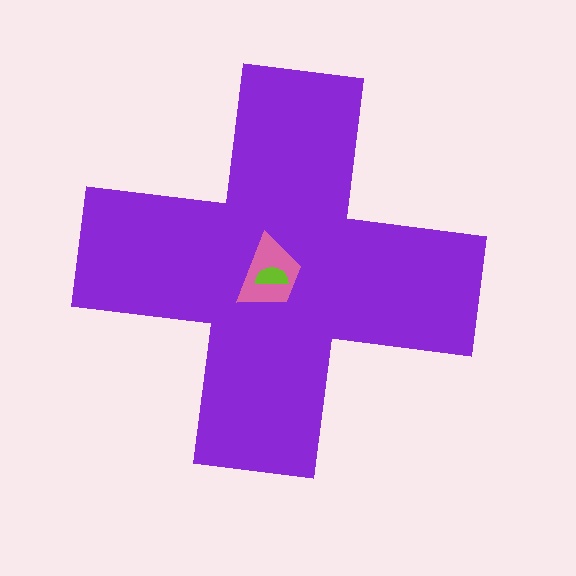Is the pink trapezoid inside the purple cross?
Yes.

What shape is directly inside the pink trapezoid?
The lime semicircle.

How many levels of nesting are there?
3.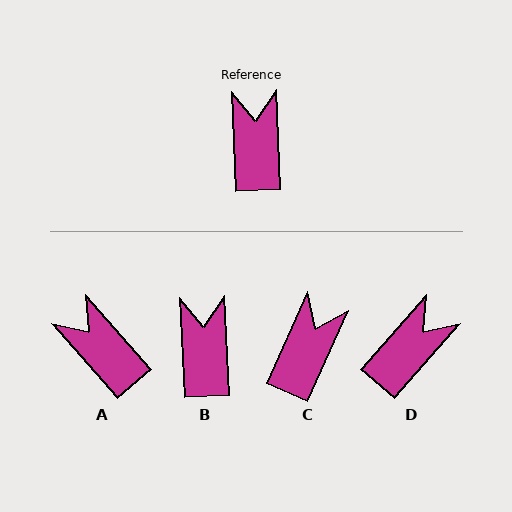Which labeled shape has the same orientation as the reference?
B.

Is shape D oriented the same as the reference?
No, it is off by about 44 degrees.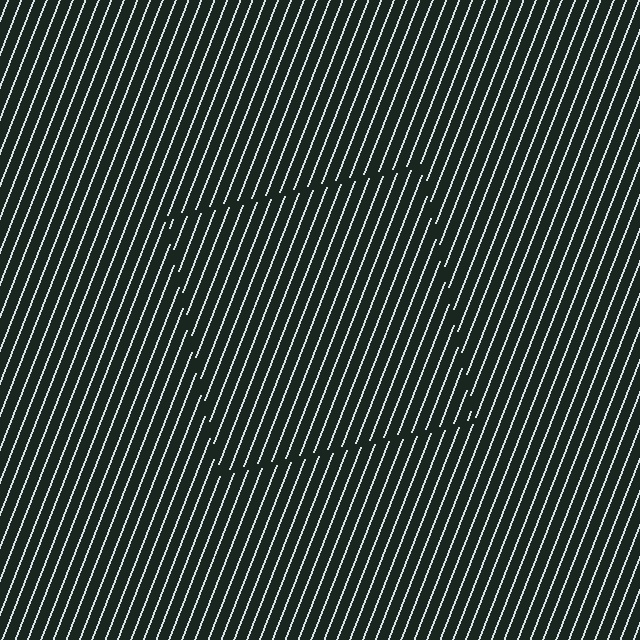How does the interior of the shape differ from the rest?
The interior of the shape contains the same grating, shifted by half a period — the contour is defined by the phase discontinuity where line-ends from the inner and outer gratings abut.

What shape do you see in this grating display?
An illusory square. The interior of the shape contains the same grating, shifted by half a period — the contour is defined by the phase discontinuity where line-ends from the inner and outer gratings abut.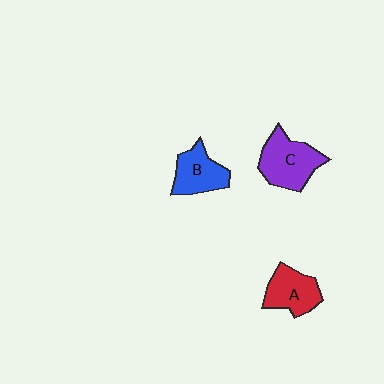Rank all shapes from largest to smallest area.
From largest to smallest: C (purple), A (red), B (blue).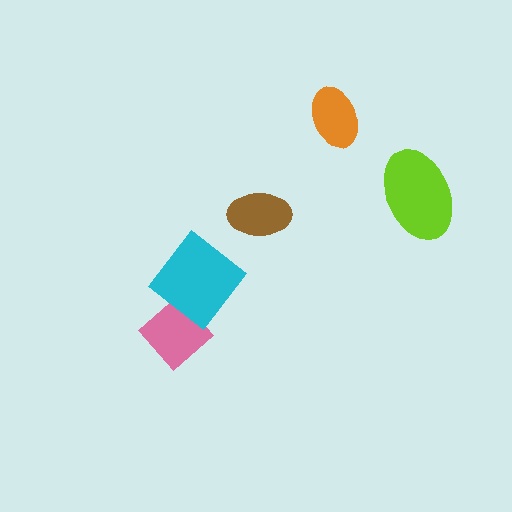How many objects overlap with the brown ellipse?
0 objects overlap with the brown ellipse.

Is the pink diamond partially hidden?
Yes, it is partially covered by another shape.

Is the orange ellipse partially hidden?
No, no other shape covers it.